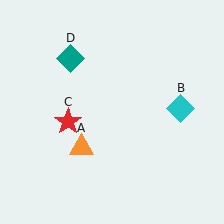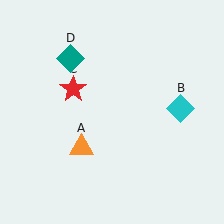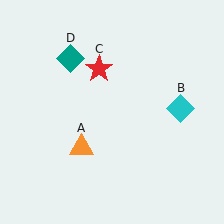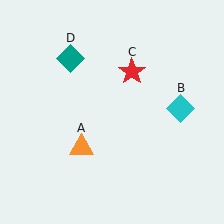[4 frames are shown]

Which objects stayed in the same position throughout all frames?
Orange triangle (object A) and cyan diamond (object B) and teal diamond (object D) remained stationary.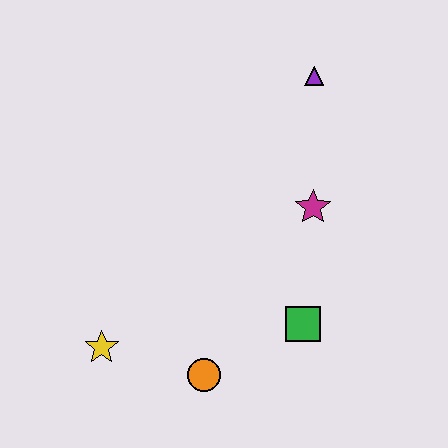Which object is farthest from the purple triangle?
The yellow star is farthest from the purple triangle.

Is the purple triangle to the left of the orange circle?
No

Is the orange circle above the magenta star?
No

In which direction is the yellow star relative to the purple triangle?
The yellow star is below the purple triangle.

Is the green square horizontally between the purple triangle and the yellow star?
Yes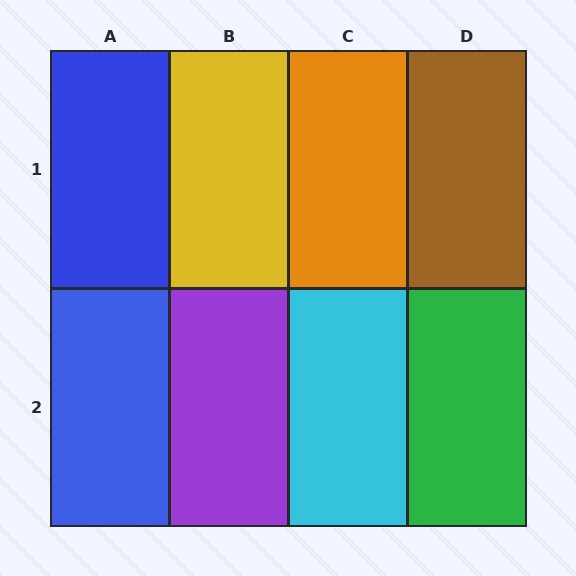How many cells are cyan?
1 cell is cyan.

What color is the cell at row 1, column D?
Brown.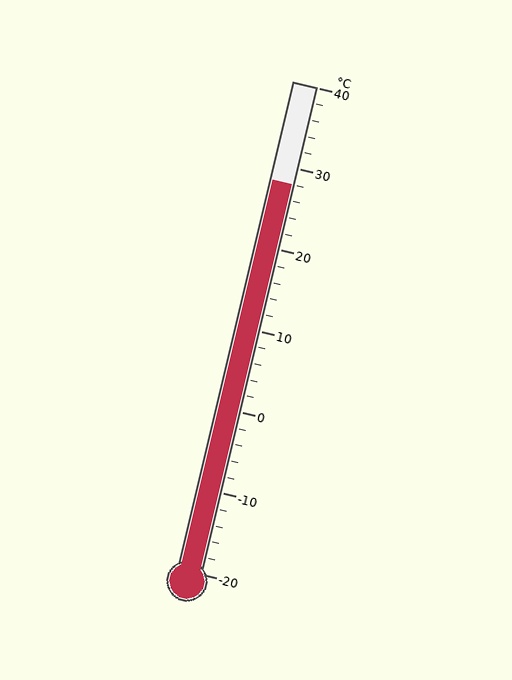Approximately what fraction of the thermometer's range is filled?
The thermometer is filled to approximately 80% of its range.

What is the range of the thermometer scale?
The thermometer scale ranges from -20°C to 40°C.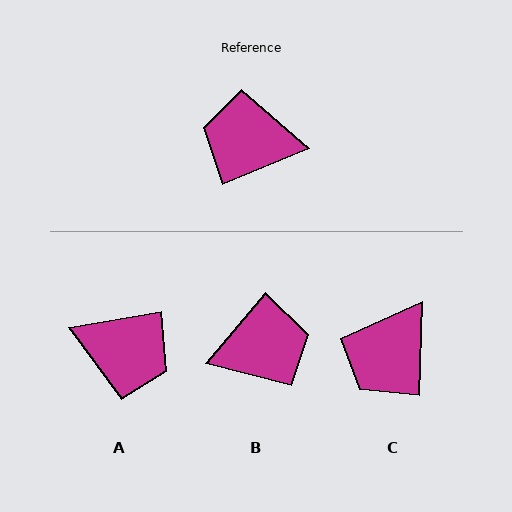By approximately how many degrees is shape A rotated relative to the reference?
Approximately 167 degrees counter-clockwise.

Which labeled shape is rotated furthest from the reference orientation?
A, about 167 degrees away.